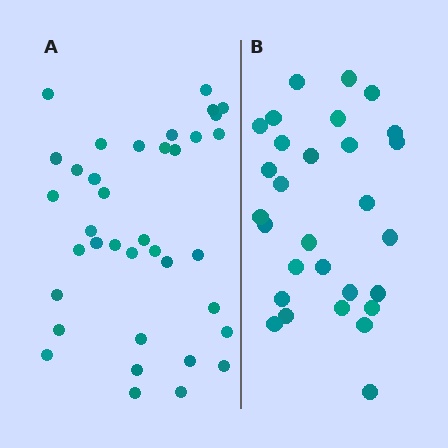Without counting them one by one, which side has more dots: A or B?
Region A (the left region) has more dots.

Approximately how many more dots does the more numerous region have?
Region A has roughly 8 or so more dots than region B.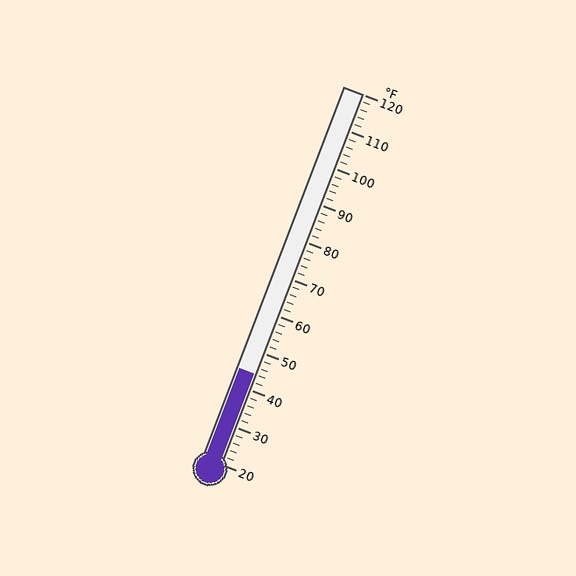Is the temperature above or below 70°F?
The temperature is below 70°F.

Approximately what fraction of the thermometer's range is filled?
The thermometer is filled to approximately 25% of its range.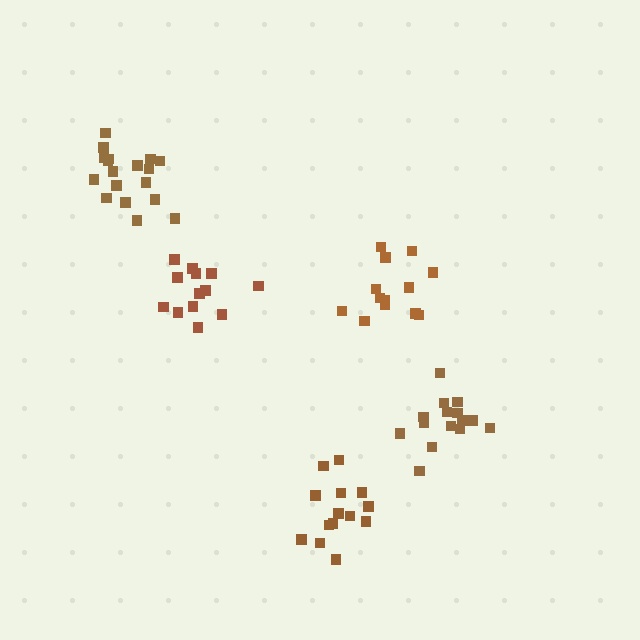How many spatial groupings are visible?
There are 5 spatial groupings.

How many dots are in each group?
Group 1: 14 dots, Group 2: 15 dots, Group 3: 14 dots, Group 4: 18 dots, Group 5: 13 dots (74 total).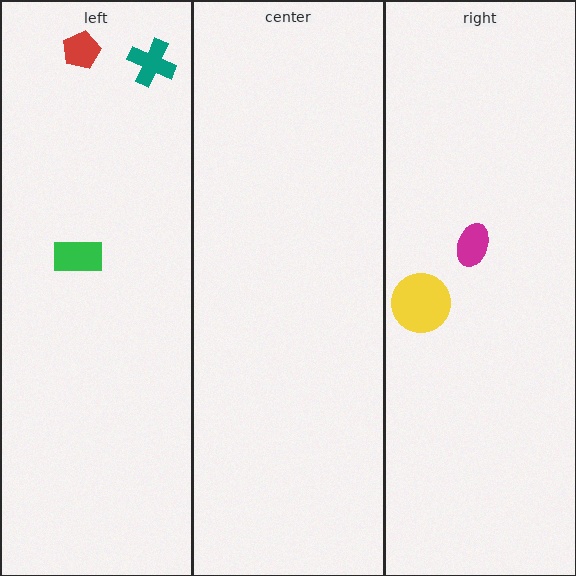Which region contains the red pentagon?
The left region.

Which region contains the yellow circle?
The right region.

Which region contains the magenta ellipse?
The right region.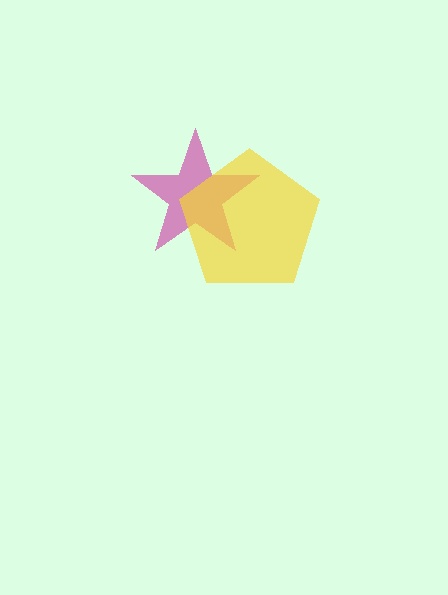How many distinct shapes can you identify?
There are 2 distinct shapes: a magenta star, a yellow pentagon.